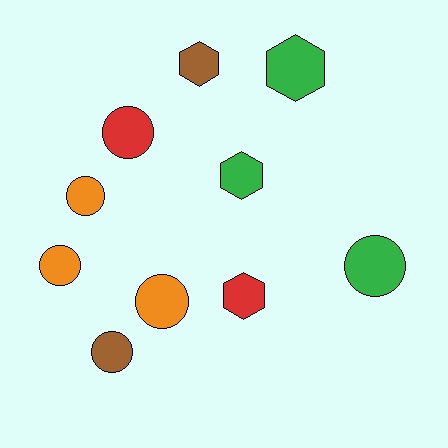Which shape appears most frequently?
Circle, with 6 objects.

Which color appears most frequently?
Orange, with 3 objects.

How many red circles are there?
There is 1 red circle.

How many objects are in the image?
There are 10 objects.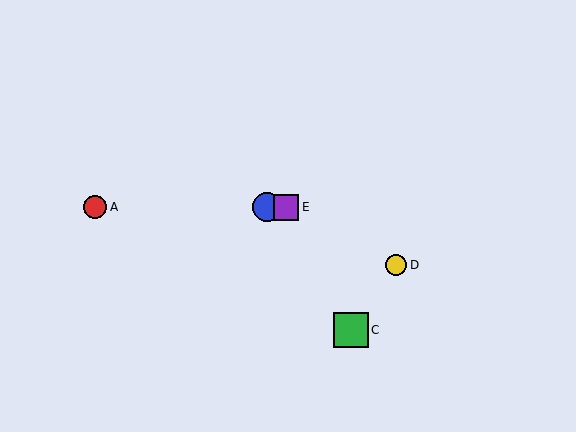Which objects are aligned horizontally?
Objects A, B, E are aligned horizontally.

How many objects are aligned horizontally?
3 objects (A, B, E) are aligned horizontally.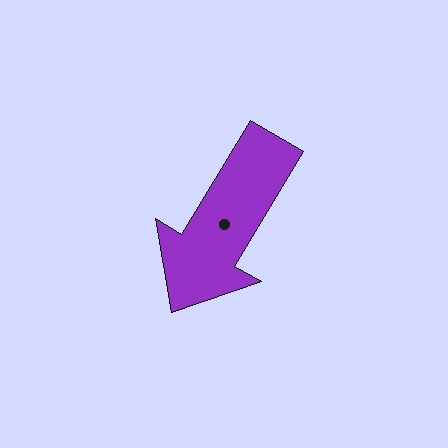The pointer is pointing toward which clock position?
Roughly 7 o'clock.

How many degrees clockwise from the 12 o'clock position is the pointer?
Approximately 211 degrees.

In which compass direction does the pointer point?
Southwest.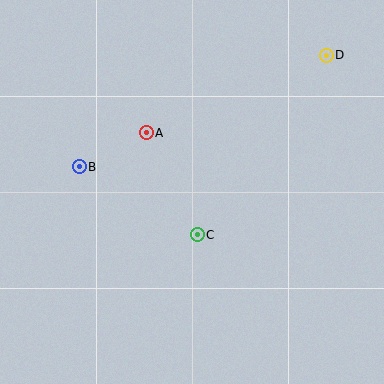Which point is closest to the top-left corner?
Point B is closest to the top-left corner.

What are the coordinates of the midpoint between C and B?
The midpoint between C and B is at (138, 201).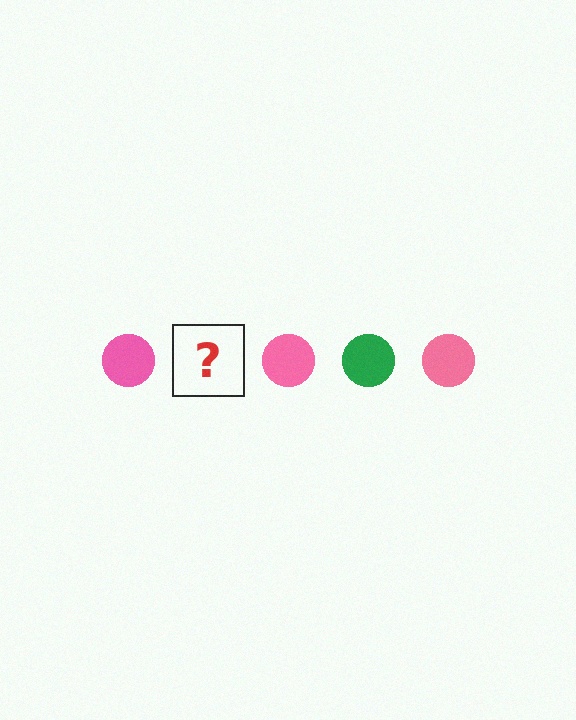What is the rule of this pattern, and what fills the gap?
The rule is that the pattern cycles through pink, green circles. The gap should be filled with a green circle.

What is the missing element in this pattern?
The missing element is a green circle.